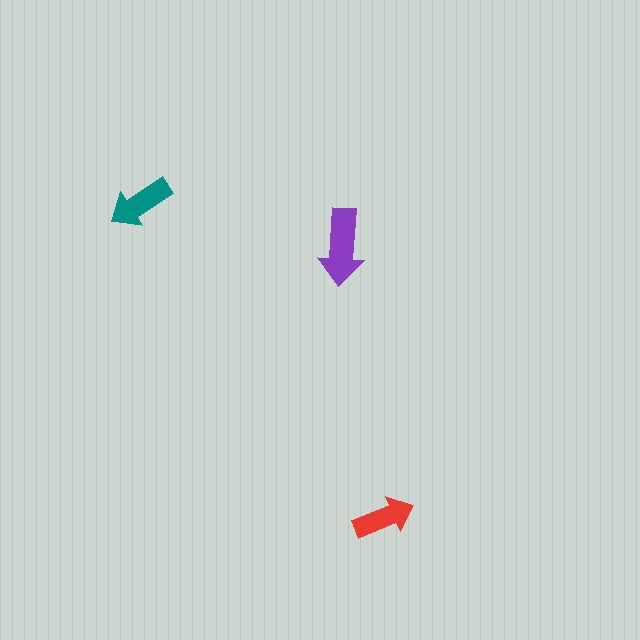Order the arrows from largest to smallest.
the purple one, the teal one, the red one.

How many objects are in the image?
There are 3 objects in the image.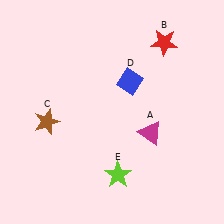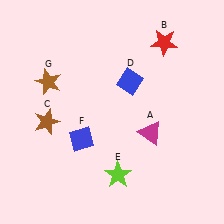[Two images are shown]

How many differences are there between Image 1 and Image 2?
There are 2 differences between the two images.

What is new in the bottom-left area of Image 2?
A blue diamond (F) was added in the bottom-left area of Image 2.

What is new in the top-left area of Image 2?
A brown star (G) was added in the top-left area of Image 2.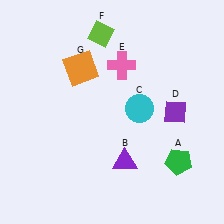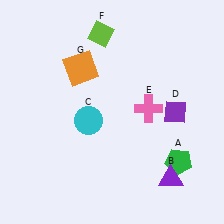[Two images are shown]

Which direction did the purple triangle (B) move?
The purple triangle (B) moved right.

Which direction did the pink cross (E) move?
The pink cross (E) moved down.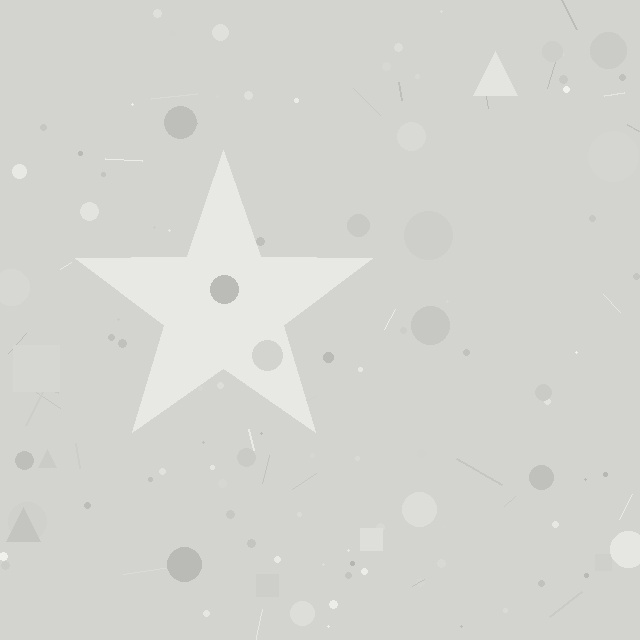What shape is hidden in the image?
A star is hidden in the image.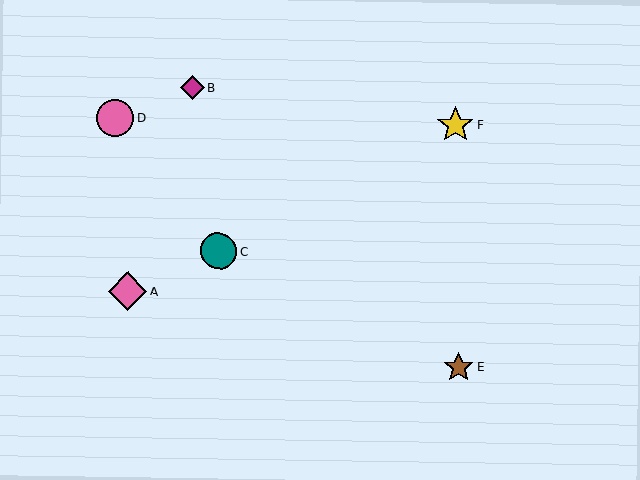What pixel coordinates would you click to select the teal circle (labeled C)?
Click at (218, 251) to select the teal circle C.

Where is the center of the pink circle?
The center of the pink circle is at (115, 118).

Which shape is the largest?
The pink diamond (labeled A) is the largest.